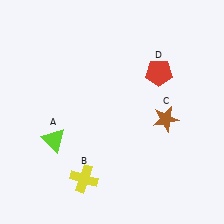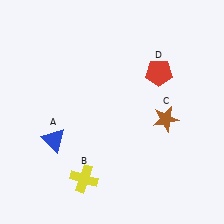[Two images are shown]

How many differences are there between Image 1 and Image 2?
There is 1 difference between the two images.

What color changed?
The triangle (A) changed from lime in Image 1 to blue in Image 2.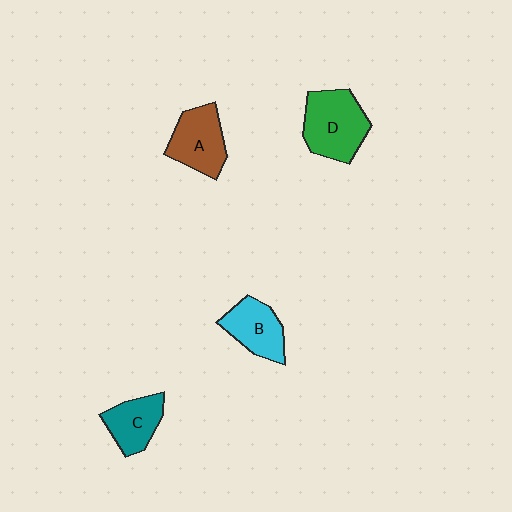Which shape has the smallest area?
Shape C (teal).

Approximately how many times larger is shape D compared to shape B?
Approximately 1.4 times.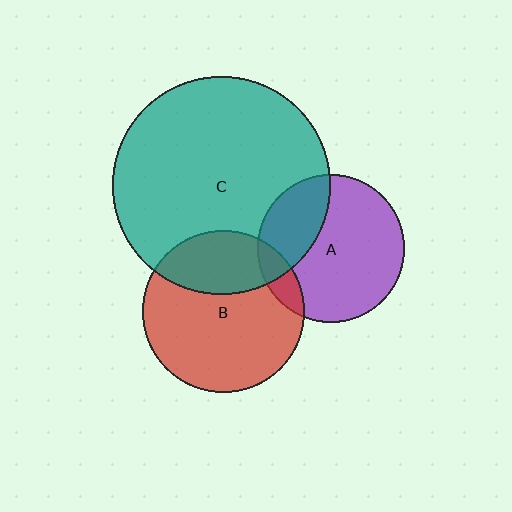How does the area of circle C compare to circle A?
Approximately 2.2 times.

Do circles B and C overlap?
Yes.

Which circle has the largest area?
Circle C (teal).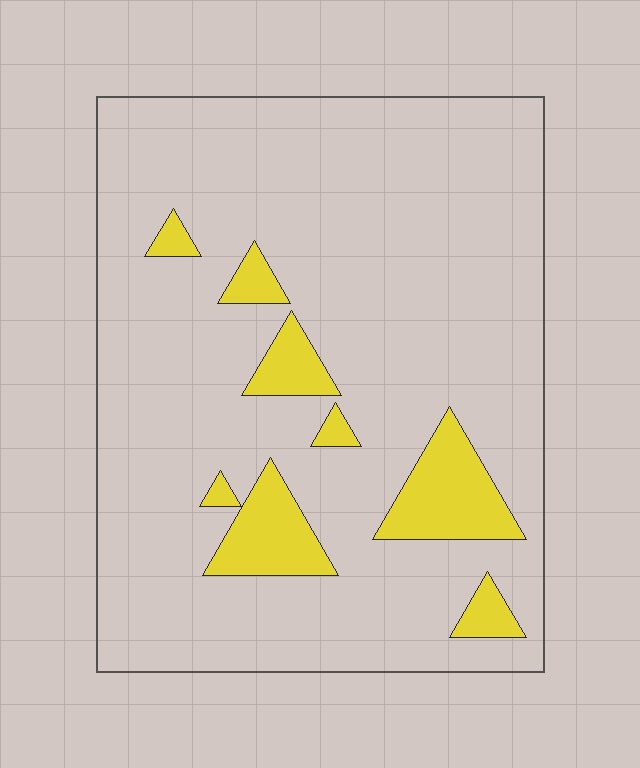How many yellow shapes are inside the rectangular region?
8.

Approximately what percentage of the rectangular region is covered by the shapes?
Approximately 10%.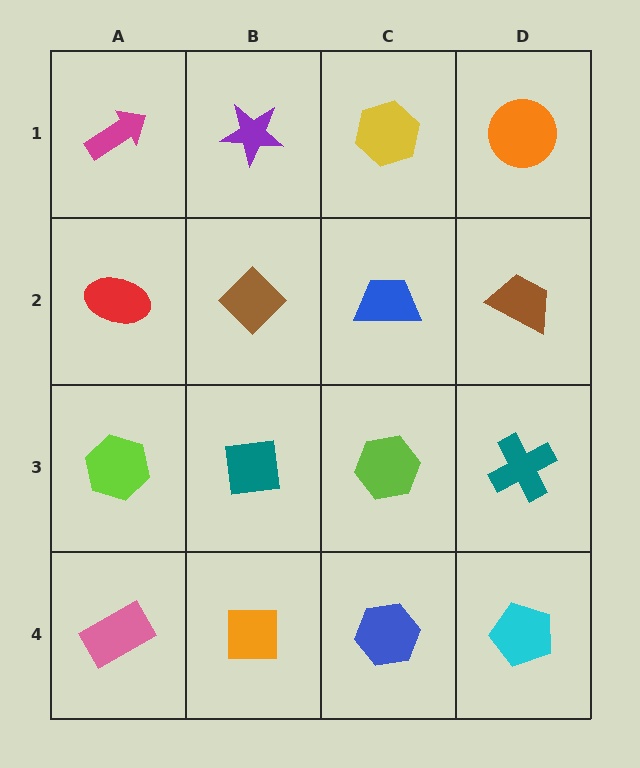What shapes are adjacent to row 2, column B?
A purple star (row 1, column B), a teal square (row 3, column B), a red ellipse (row 2, column A), a blue trapezoid (row 2, column C).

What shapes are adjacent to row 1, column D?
A brown trapezoid (row 2, column D), a yellow hexagon (row 1, column C).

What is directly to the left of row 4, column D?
A blue hexagon.